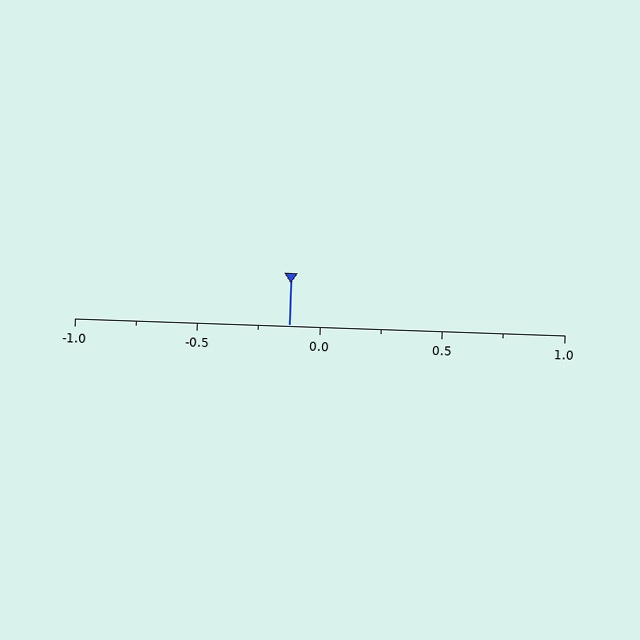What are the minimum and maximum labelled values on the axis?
The axis runs from -1.0 to 1.0.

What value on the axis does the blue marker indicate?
The marker indicates approximately -0.12.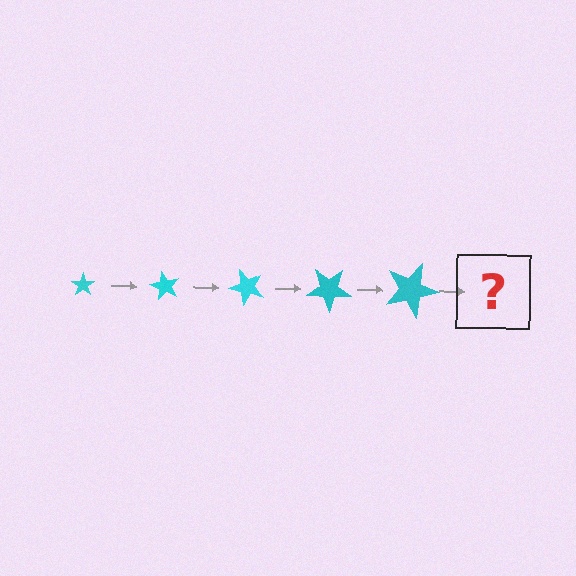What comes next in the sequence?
The next element should be a star, larger than the previous one and rotated 300 degrees from the start.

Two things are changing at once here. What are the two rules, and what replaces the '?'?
The two rules are that the star grows larger each step and it rotates 60 degrees each step. The '?' should be a star, larger than the previous one and rotated 300 degrees from the start.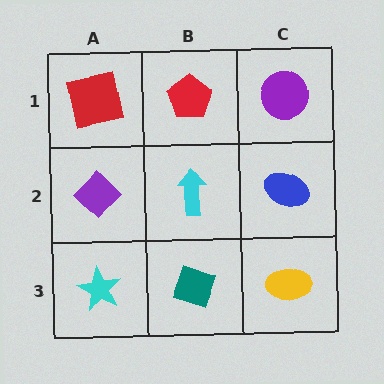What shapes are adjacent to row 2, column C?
A purple circle (row 1, column C), a yellow ellipse (row 3, column C), a cyan arrow (row 2, column B).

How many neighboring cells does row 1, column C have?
2.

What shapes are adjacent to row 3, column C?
A blue ellipse (row 2, column C), a teal diamond (row 3, column B).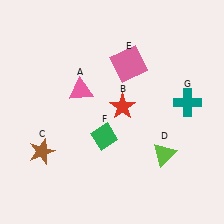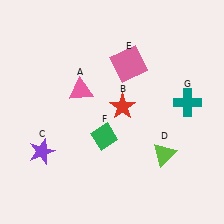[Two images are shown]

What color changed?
The star (C) changed from brown in Image 1 to purple in Image 2.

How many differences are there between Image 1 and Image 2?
There is 1 difference between the two images.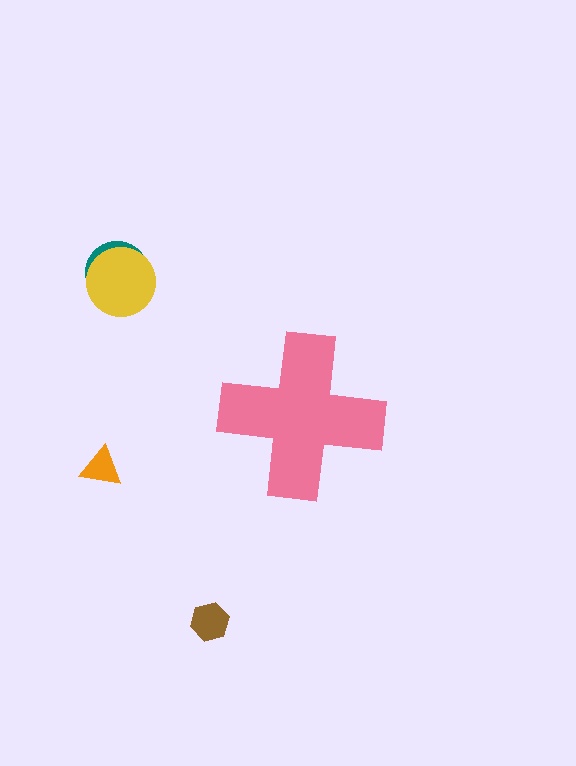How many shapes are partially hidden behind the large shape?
0 shapes are partially hidden.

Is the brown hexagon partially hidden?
No, the brown hexagon is fully visible.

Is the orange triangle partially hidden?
No, the orange triangle is fully visible.